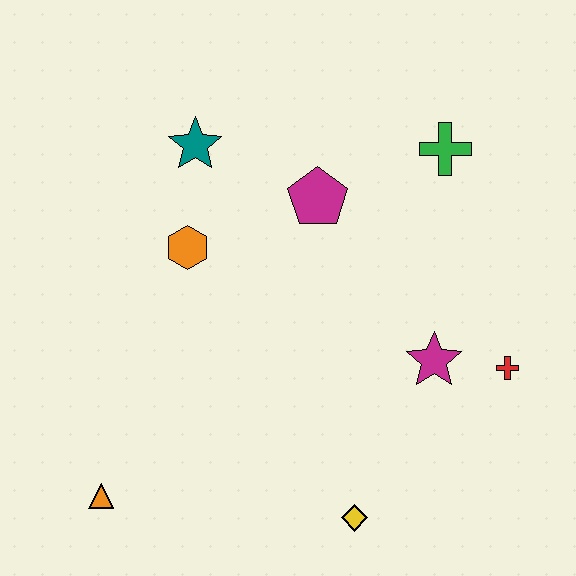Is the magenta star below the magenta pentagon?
Yes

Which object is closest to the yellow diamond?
The magenta star is closest to the yellow diamond.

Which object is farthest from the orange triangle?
The green cross is farthest from the orange triangle.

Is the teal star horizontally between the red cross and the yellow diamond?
No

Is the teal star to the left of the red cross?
Yes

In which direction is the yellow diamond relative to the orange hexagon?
The yellow diamond is below the orange hexagon.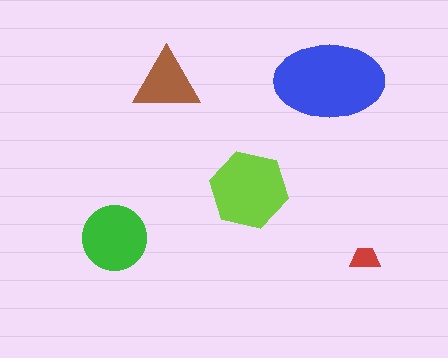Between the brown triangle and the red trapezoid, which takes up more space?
The brown triangle.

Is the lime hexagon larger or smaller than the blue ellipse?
Smaller.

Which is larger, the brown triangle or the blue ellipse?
The blue ellipse.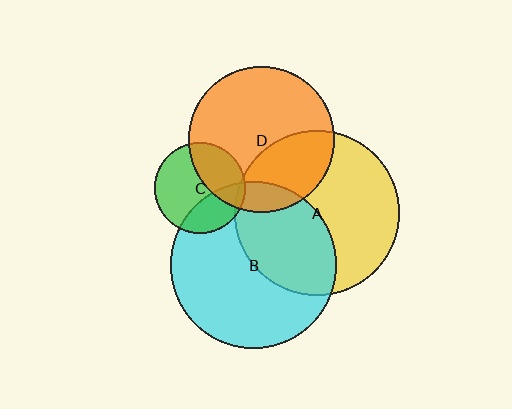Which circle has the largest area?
Circle B (cyan).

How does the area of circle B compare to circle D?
Approximately 1.3 times.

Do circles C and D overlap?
Yes.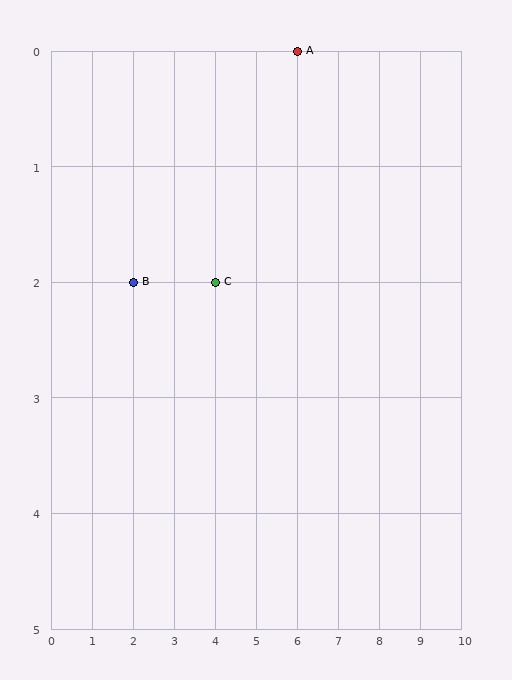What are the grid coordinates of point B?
Point B is at grid coordinates (2, 2).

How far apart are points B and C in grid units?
Points B and C are 2 columns apart.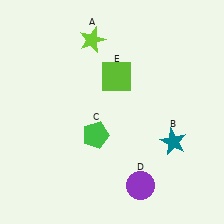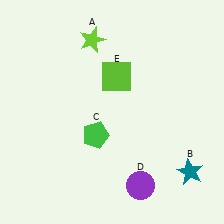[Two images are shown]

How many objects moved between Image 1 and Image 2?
1 object moved between the two images.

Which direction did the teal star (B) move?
The teal star (B) moved down.